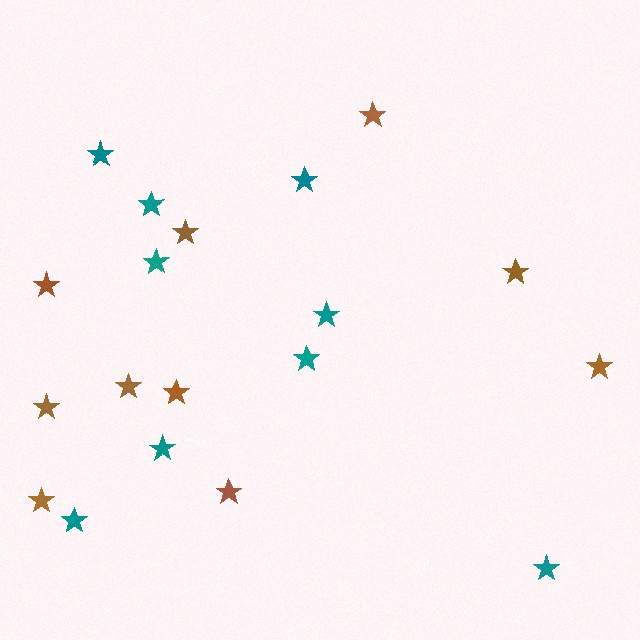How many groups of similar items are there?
There are 2 groups: one group of brown stars (10) and one group of teal stars (9).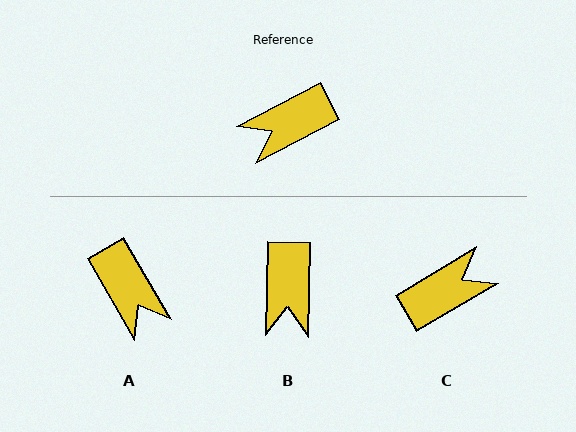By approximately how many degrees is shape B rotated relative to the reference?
Approximately 61 degrees counter-clockwise.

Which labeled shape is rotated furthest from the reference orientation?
C, about 177 degrees away.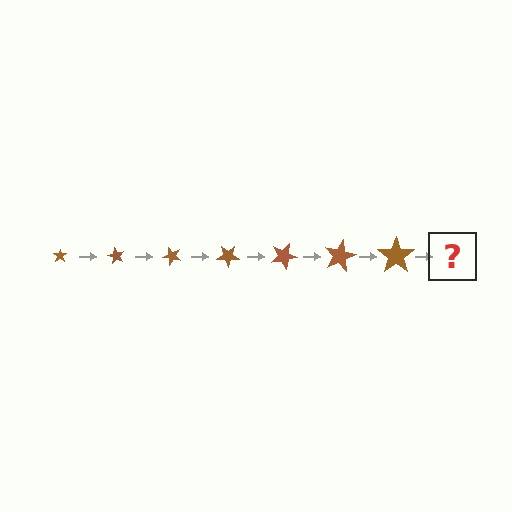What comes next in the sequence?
The next element should be a star, larger than the previous one and rotated 420 degrees from the start.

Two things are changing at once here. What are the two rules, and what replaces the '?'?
The two rules are that the star grows larger each step and it rotates 60 degrees each step. The '?' should be a star, larger than the previous one and rotated 420 degrees from the start.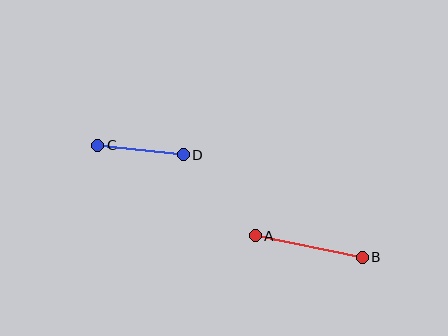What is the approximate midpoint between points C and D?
The midpoint is at approximately (140, 150) pixels.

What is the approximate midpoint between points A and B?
The midpoint is at approximately (309, 247) pixels.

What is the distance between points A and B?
The distance is approximately 109 pixels.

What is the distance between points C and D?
The distance is approximately 86 pixels.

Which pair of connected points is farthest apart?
Points A and B are farthest apart.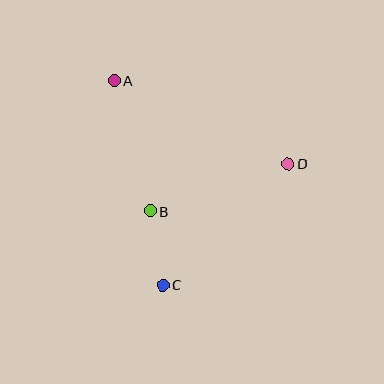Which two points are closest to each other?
Points B and C are closest to each other.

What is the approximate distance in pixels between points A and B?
The distance between A and B is approximately 135 pixels.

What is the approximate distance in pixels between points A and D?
The distance between A and D is approximately 193 pixels.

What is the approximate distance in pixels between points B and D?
The distance between B and D is approximately 146 pixels.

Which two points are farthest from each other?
Points A and C are farthest from each other.